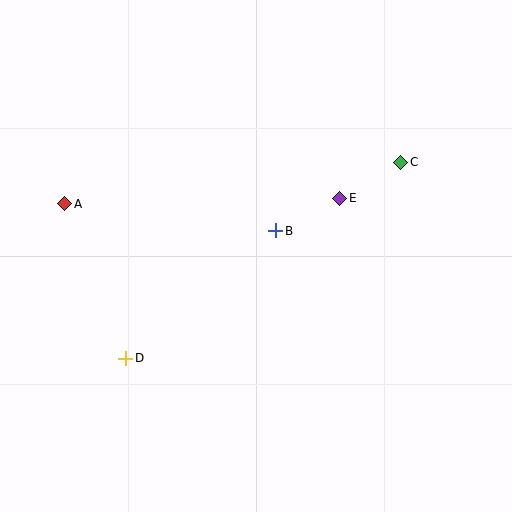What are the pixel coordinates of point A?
Point A is at (65, 204).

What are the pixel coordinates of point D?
Point D is at (126, 358).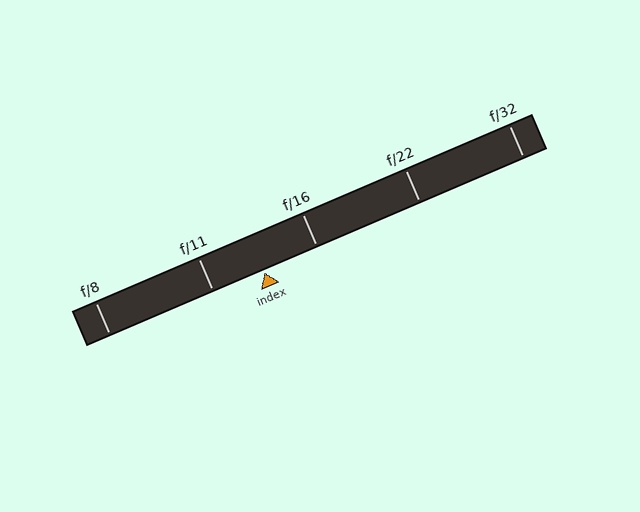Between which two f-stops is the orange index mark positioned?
The index mark is between f/11 and f/16.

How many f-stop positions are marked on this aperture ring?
There are 5 f-stop positions marked.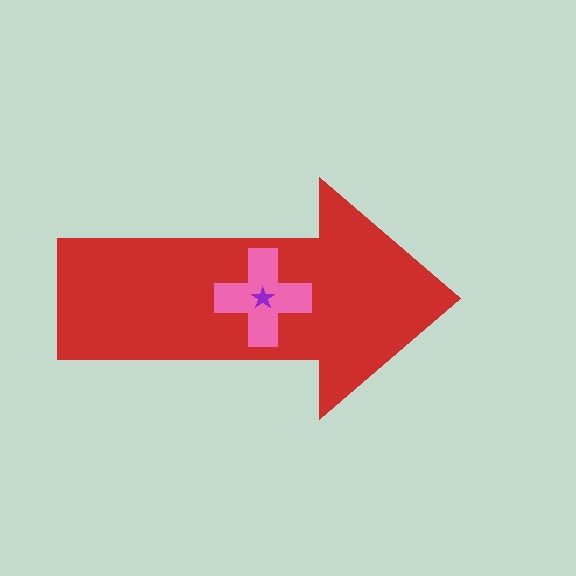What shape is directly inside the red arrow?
The pink cross.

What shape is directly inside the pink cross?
The purple star.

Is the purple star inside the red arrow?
Yes.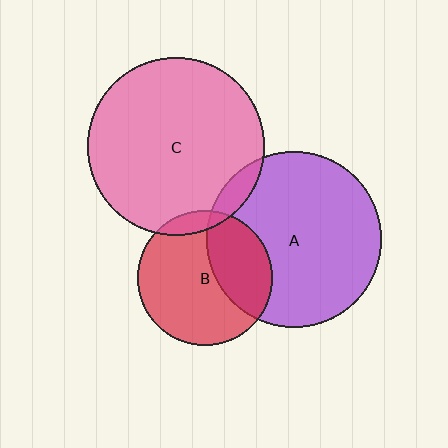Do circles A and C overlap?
Yes.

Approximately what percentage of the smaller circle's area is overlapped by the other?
Approximately 5%.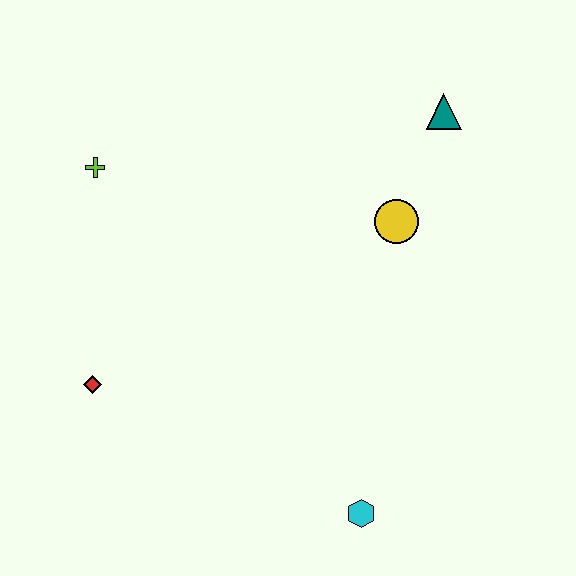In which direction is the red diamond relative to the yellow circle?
The red diamond is to the left of the yellow circle.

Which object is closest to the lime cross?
The red diamond is closest to the lime cross.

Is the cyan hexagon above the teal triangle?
No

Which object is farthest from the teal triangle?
The red diamond is farthest from the teal triangle.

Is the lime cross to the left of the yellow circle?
Yes